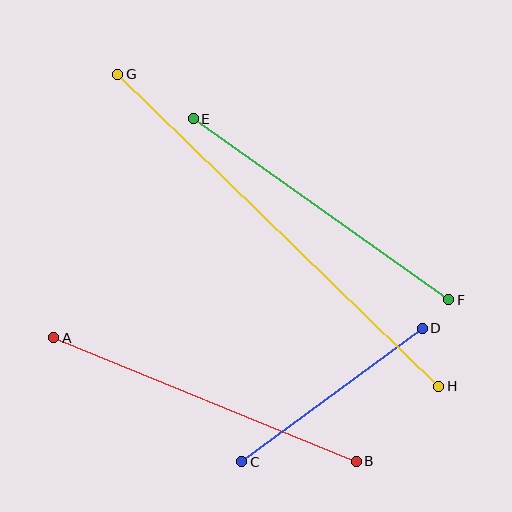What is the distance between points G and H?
The distance is approximately 448 pixels.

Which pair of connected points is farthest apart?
Points G and H are farthest apart.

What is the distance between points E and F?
The distance is approximately 313 pixels.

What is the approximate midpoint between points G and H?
The midpoint is at approximately (278, 230) pixels.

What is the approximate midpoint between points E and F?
The midpoint is at approximately (321, 209) pixels.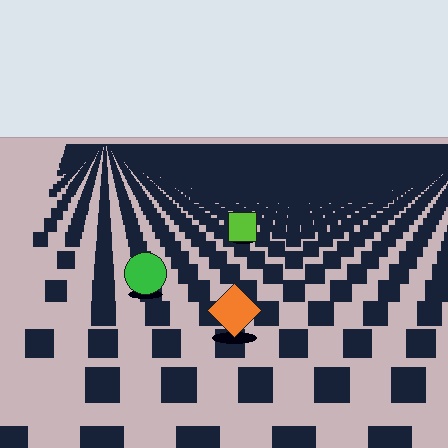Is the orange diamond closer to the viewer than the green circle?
Yes. The orange diamond is closer — you can tell from the texture gradient: the ground texture is coarser near it.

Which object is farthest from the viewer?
The lime square is farthest from the viewer. It appears smaller and the ground texture around it is denser.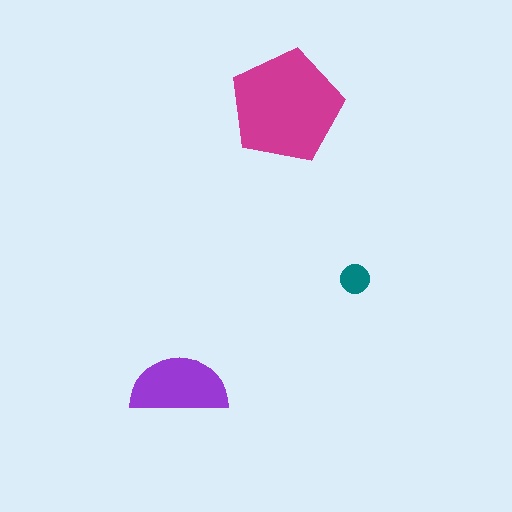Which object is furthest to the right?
The teal circle is rightmost.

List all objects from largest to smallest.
The magenta pentagon, the purple semicircle, the teal circle.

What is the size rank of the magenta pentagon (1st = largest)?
1st.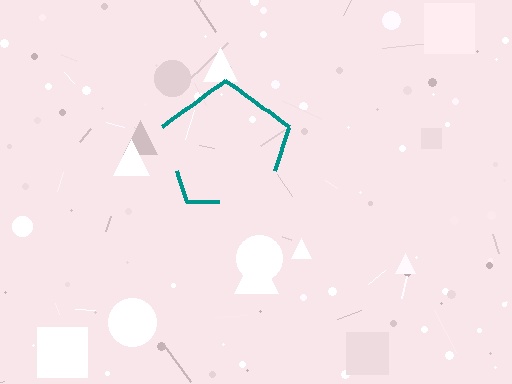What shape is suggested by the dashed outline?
The dashed outline suggests a pentagon.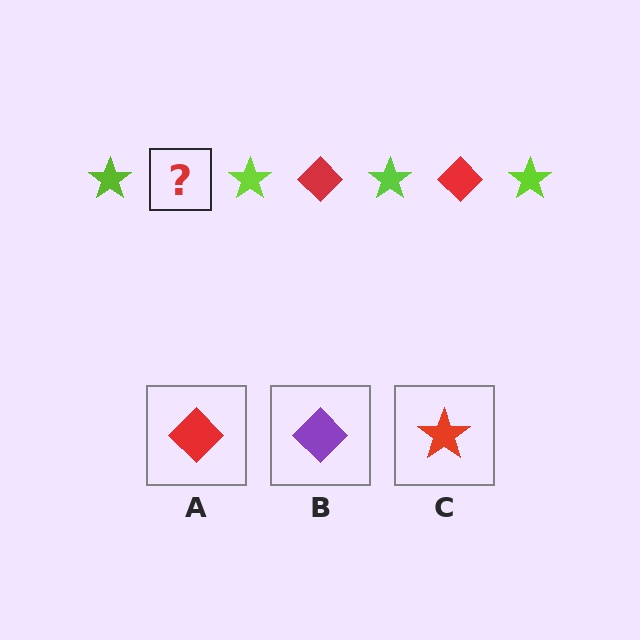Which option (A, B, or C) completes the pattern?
A.